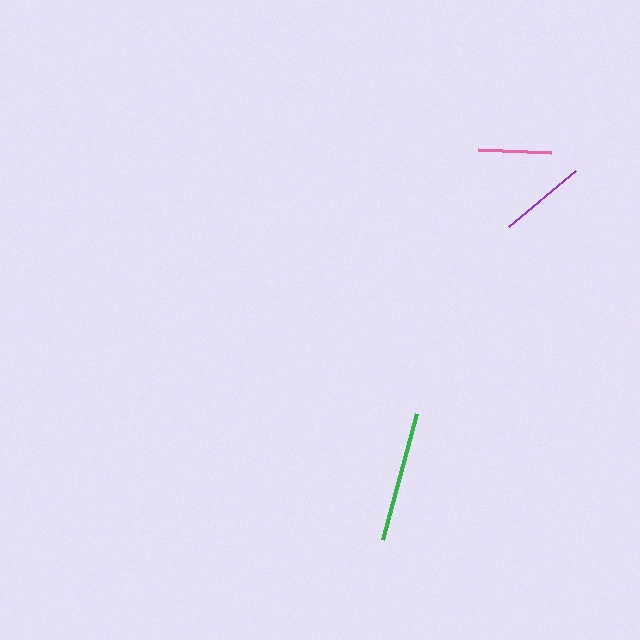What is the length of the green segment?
The green segment is approximately 130 pixels long.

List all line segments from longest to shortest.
From longest to shortest: green, purple, pink.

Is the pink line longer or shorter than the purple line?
The purple line is longer than the pink line.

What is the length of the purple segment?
The purple segment is approximately 87 pixels long.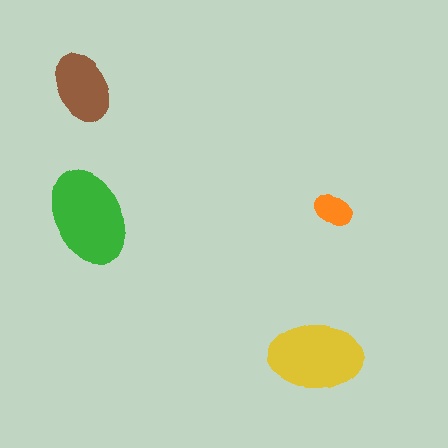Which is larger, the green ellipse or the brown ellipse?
The green one.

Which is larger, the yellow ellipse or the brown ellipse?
The yellow one.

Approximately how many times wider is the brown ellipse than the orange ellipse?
About 2 times wider.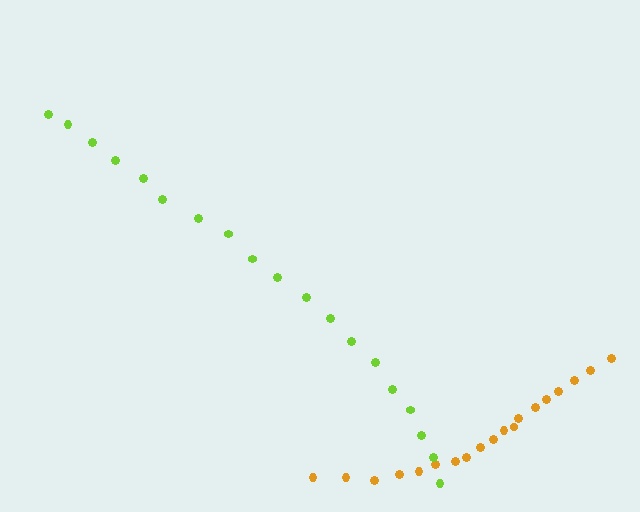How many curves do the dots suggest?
There are 2 distinct paths.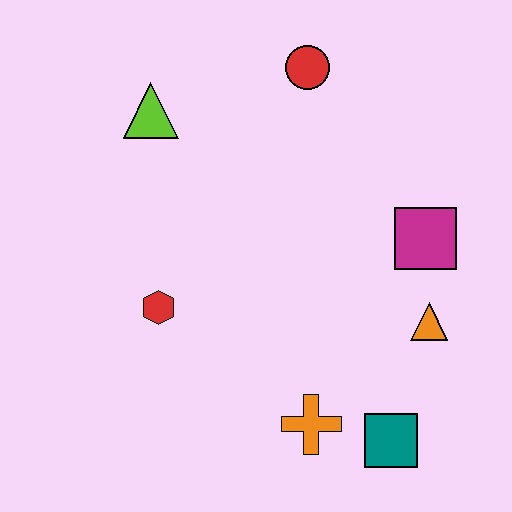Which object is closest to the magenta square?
The orange triangle is closest to the magenta square.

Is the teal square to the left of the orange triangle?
Yes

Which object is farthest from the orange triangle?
The lime triangle is farthest from the orange triangle.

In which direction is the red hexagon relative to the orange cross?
The red hexagon is to the left of the orange cross.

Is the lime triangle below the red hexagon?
No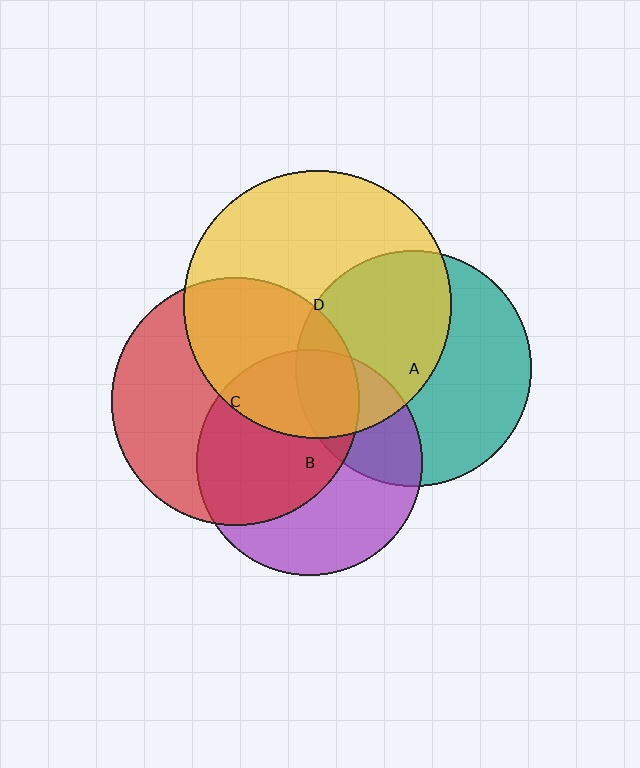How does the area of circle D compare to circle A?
Approximately 1.3 times.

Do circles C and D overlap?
Yes.